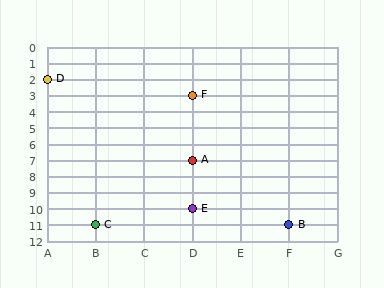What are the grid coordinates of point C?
Point C is at grid coordinates (B, 11).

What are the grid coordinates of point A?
Point A is at grid coordinates (D, 7).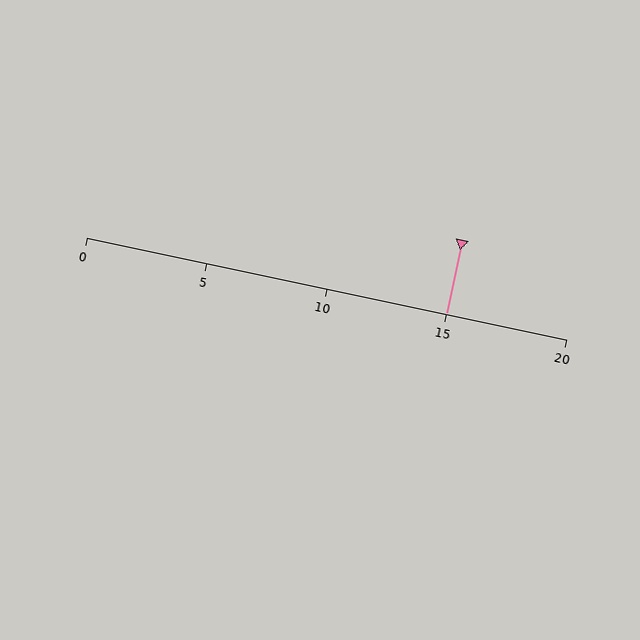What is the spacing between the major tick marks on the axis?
The major ticks are spaced 5 apart.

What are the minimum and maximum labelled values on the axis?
The axis runs from 0 to 20.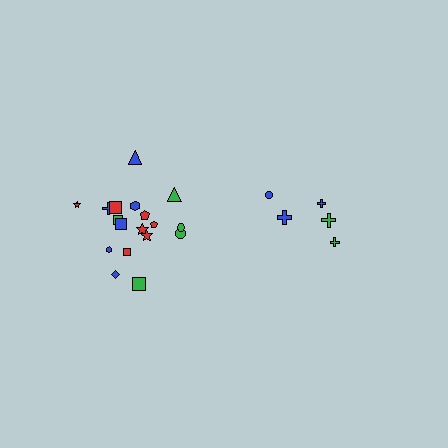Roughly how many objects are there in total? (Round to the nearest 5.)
Roughly 25 objects in total.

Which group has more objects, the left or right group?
The left group.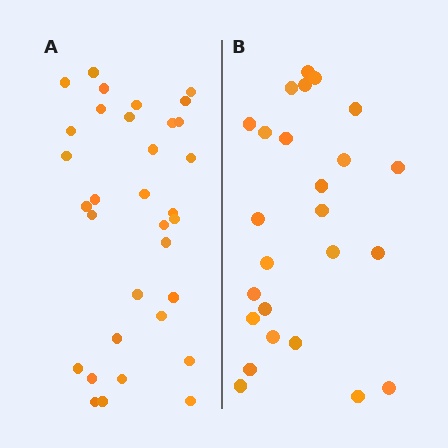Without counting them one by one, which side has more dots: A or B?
Region A (the left region) has more dots.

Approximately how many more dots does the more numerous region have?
Region A has roughly 8 or so more dots than region B.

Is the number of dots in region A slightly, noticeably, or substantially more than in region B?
Region A has noticeably more, but not dramatically so. The ratio is roughly 1.3 to 1.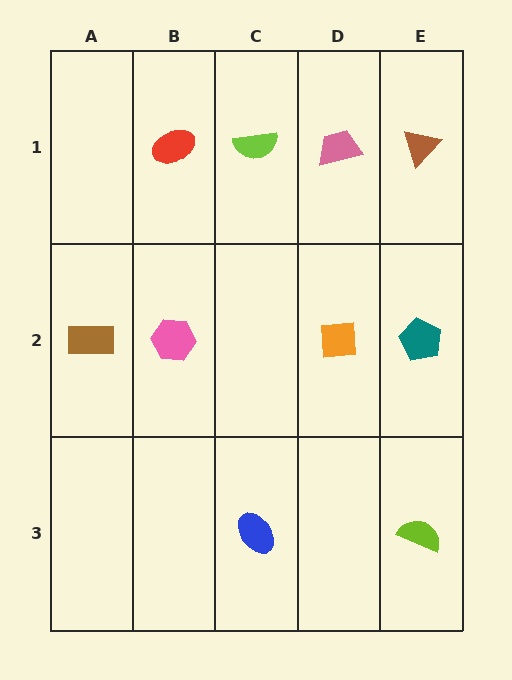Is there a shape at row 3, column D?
No, that cell is empty.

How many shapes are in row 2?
4 shapes.